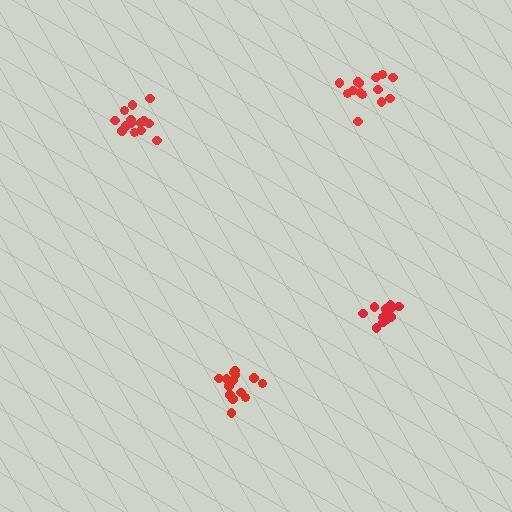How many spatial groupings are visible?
There are 4 spatial groupings.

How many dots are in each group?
Group 1: 12 dots, Group 2: 14 dots, Group 3: 14 dots, Group 4: 14 dots (54 total).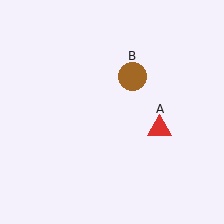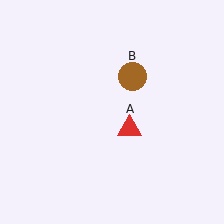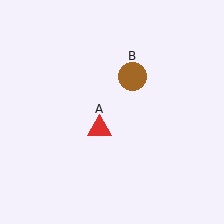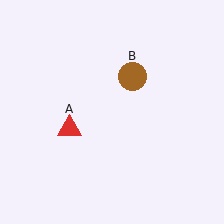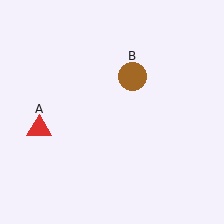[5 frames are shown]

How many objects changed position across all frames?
1 object changed position: red triangle (object A).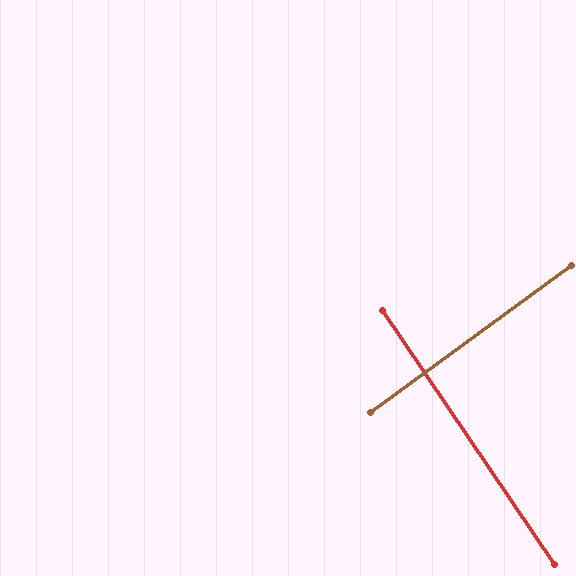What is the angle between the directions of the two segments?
Approximately 88 degrees.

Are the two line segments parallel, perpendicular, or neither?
Perpendicular — they meet at approximately 88°.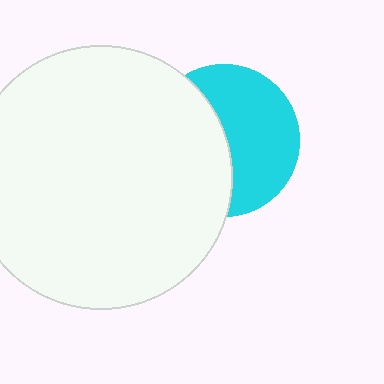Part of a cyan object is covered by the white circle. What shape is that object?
It is a circle.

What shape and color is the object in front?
The object in front is a white circle.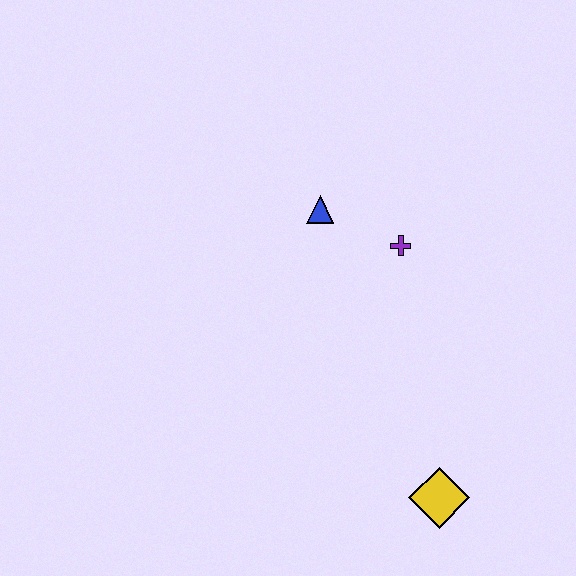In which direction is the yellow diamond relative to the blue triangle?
The yellow diamond is below the blue triangle.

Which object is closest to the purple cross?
The blue triangle is closest to the purple cross.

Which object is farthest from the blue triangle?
The yellow diamond is farthest from the blue triangle.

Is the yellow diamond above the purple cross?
No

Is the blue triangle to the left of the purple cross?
Yes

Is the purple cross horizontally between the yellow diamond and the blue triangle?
Yes